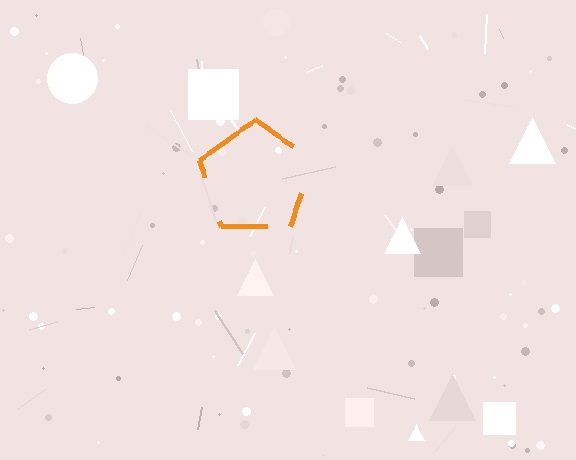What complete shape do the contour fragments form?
The contour fragments form a pentagon.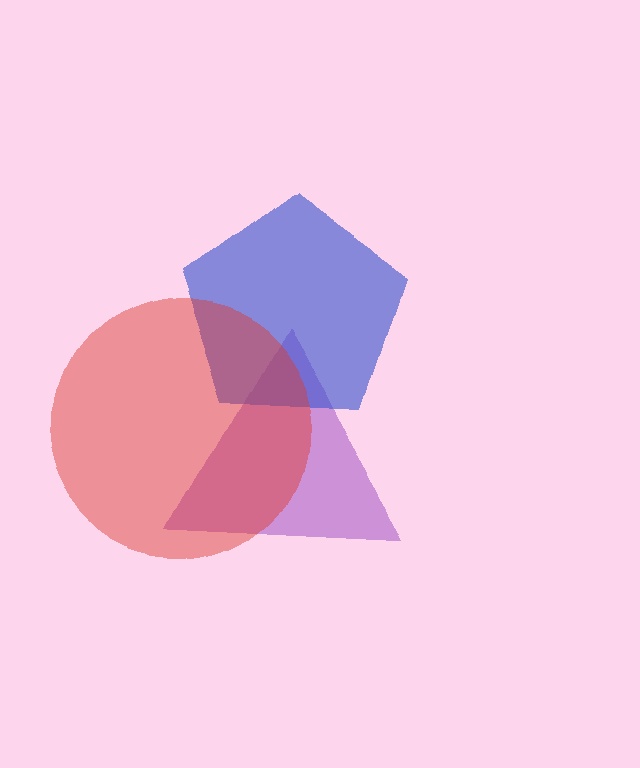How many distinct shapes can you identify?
There are 3 distinct shapes: a purple triangle, a blue pentagon, a red circle.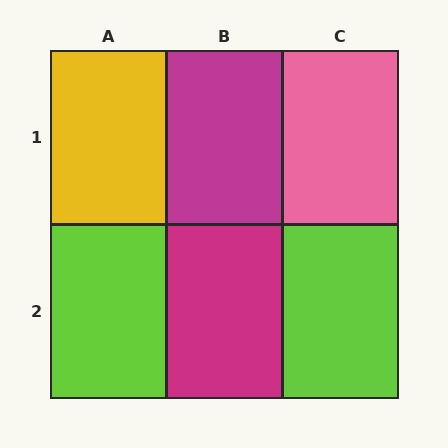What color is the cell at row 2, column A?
Lime.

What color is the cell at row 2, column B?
Magenta.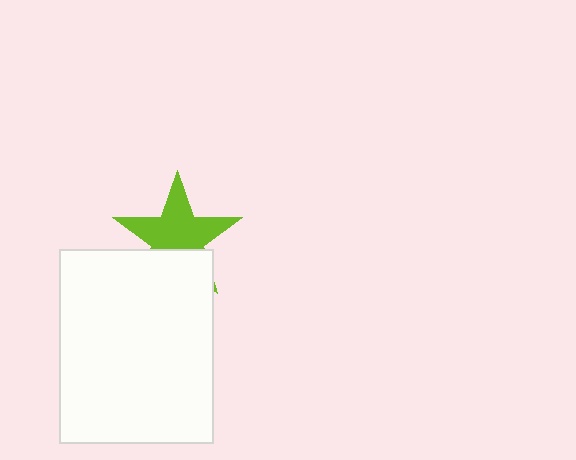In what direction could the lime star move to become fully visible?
The lime star could move up. That would shift it out from behind the white rectangle entirely.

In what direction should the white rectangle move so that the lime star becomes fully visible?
The white rectangle should move down. That is the shortest direction to clear the overlap and leave the lime star fully visible.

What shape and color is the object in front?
The object in front is a white rectangle.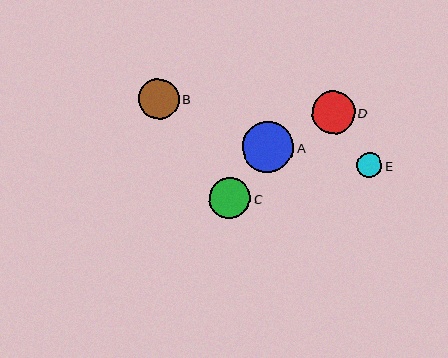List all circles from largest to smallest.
From largest to smallest: A, D, C, B, E.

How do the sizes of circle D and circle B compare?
Circle D and circle B are approximately the same size.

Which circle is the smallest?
Circle E is the smallest with a size of approximately 25 pixels.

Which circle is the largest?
Circle A is the largest with a size of approximately 51 pixels.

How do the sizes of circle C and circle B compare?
Circle C and circle B are approximately the same size.